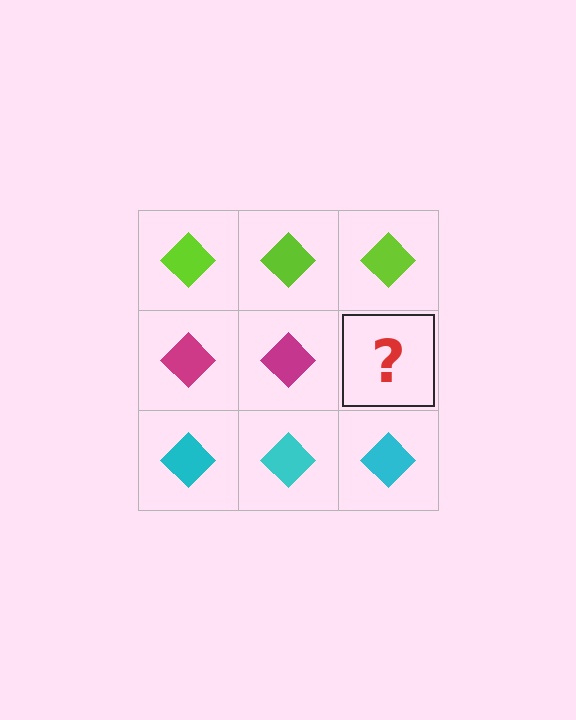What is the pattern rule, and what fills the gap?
The rule is that each row has a consistent color. The gap should be filled with a magenta diamond.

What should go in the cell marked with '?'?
The missing cell should contain a magenta diamond.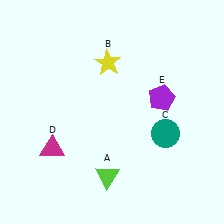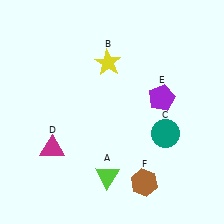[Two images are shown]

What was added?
A brown hexagon (F) was added in Image 2.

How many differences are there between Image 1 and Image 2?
There is 1 difference between the two images.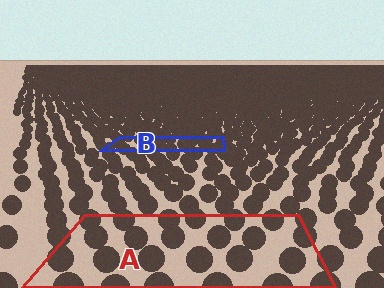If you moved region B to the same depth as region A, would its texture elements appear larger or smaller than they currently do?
They would appear larger. At a closer depth, the same texture elements are projected at a bigger on-screen size.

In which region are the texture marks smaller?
The texture marks are smaller in region B, because it is farther away.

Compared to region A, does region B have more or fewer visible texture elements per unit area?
Region B has more texture elements per unit area — they are packed more densely because it is farther away.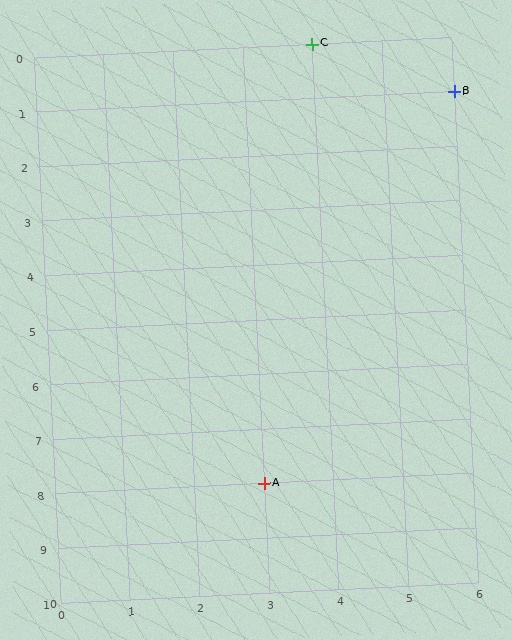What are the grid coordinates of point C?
Point C is at grid coordinates (4, 0).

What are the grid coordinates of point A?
Point A is at grid coordinates (3, 8).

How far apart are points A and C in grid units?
Points A and C are 1 column and 8 rows apart (about 8.1 grid units diagonally).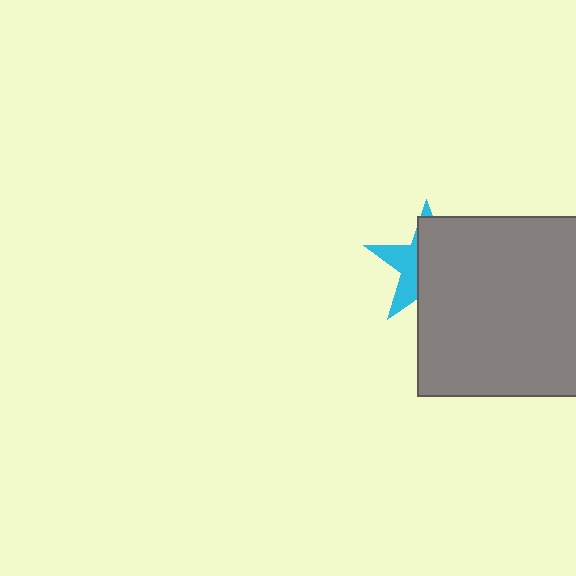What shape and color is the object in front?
The object in front is a gray square.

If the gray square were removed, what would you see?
You would see the complete cyan star.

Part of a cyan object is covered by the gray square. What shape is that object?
It is a star.